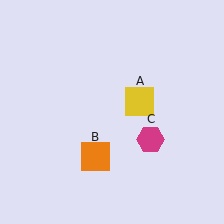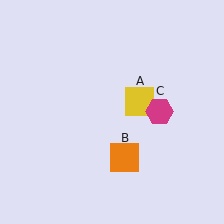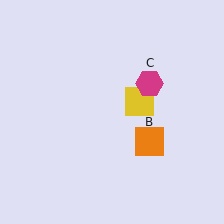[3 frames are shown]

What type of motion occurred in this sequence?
The orange square (object B), magenta hexagon (object C) rotated counterclockwise around the center of the scene.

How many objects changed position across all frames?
2 objects changed position: orange square (object B), magenta hexagon (object C).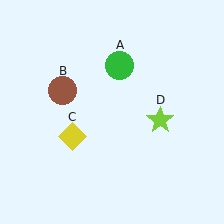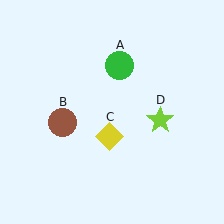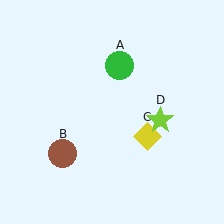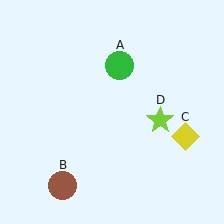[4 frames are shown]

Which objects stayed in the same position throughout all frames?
Green circle (object A) and lime star (object D) remained stationary.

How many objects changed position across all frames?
2 objects changed position: brown circle (object B), yellow diamond (object C).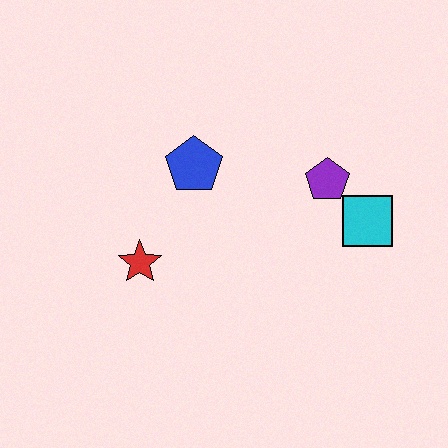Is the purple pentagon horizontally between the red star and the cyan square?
Yes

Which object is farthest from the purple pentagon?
The red star is farthest from the purple pentagon.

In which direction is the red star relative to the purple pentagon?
The red star is to the left of the purple pentagon.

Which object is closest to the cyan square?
The purple pentagon is closest to the cyan square.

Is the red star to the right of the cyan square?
No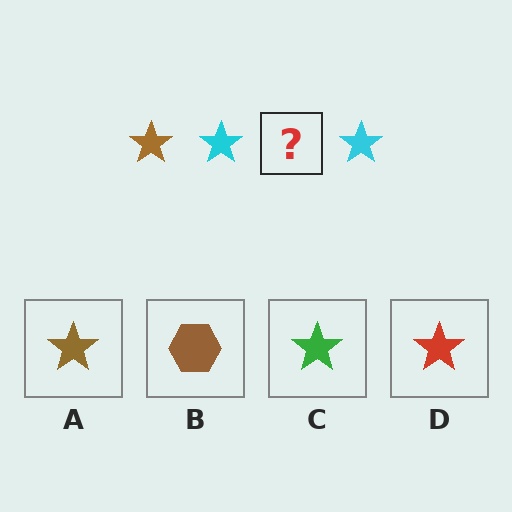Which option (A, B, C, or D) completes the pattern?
A.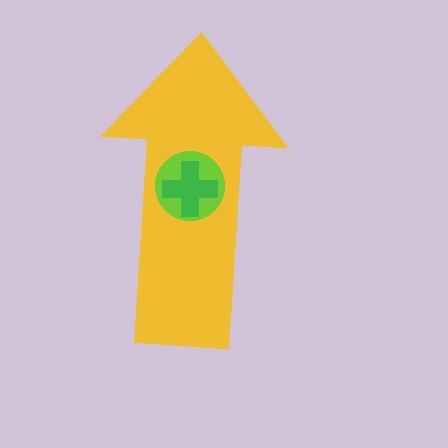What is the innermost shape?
The green cross.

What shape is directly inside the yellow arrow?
The lime circle.